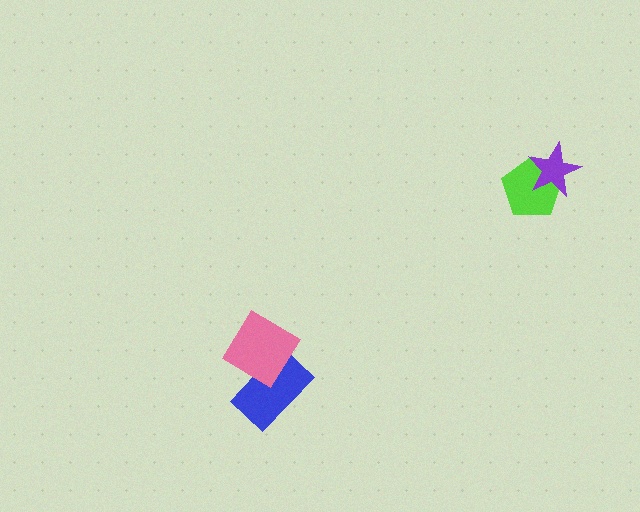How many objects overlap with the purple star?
1 object overlaps with the purple star.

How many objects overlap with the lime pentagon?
1 object overlaps with the lime pentagon.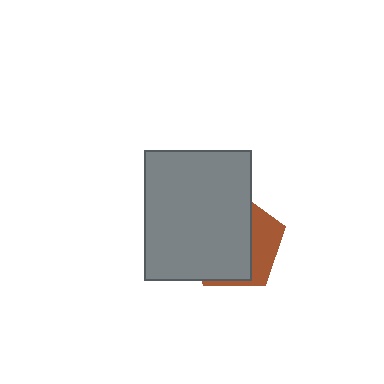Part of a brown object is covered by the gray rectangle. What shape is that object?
It is a pentagon.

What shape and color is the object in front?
The object in front is a gray rectangle.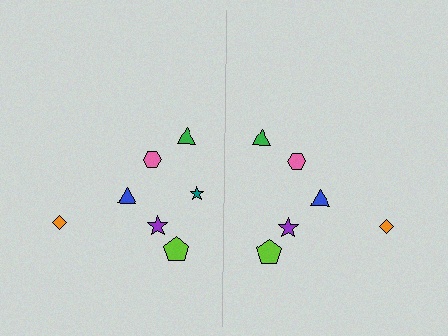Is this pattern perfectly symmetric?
No, the pattern is not perfectly symmetric. A teal star is missing from the right side.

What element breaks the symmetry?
A teal star is missing from the right side.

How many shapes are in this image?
There are 13 shapes in this image.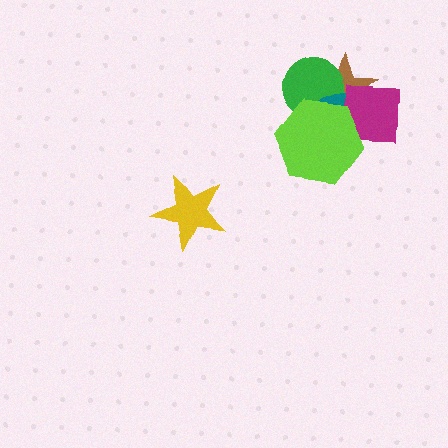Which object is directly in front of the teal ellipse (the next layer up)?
The magenta square is directly in front of the teal ellipse.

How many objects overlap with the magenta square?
3 objects overlap with the magenta square.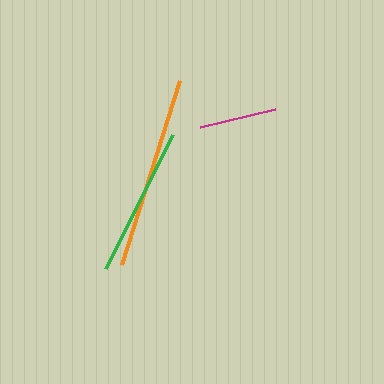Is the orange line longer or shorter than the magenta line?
The orange line is longer than the magenta line.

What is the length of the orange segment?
The orange segment is approximately 192 pixels long.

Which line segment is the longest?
The orange line is the longest at approximately 192 pixels.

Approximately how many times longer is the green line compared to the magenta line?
The green line is approximately 1.9 times the length of the magenta line.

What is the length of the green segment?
The green segment is approximately 149 pixels long.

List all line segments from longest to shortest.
From longest to shortest: orange, green, magenta.